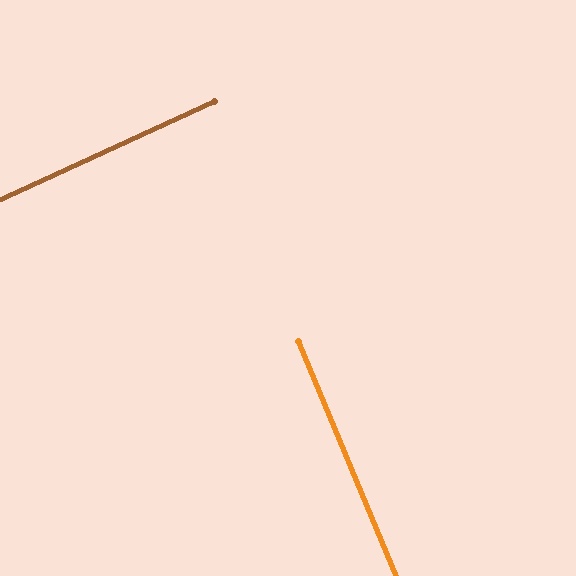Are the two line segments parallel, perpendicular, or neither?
Perpendicular — they meet at approximately 88°.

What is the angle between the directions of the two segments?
Approximately 88 degrees.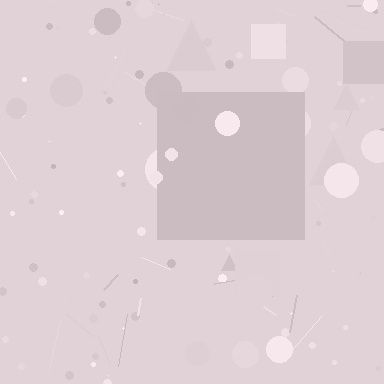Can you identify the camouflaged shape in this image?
The camouflaged shape is a square.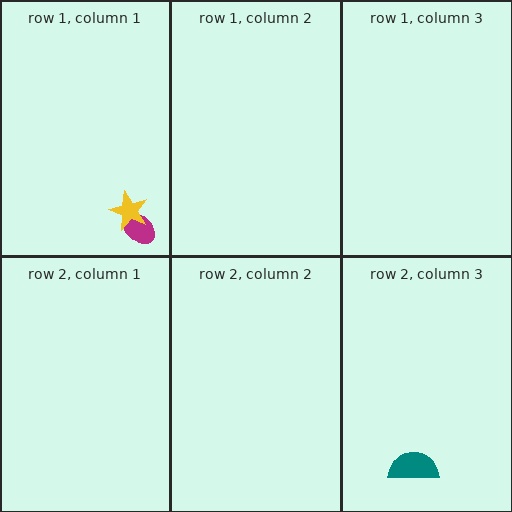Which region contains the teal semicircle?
The row 2, column 3 region.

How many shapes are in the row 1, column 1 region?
2.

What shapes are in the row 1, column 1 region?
The magenta ellipse, the yellow star.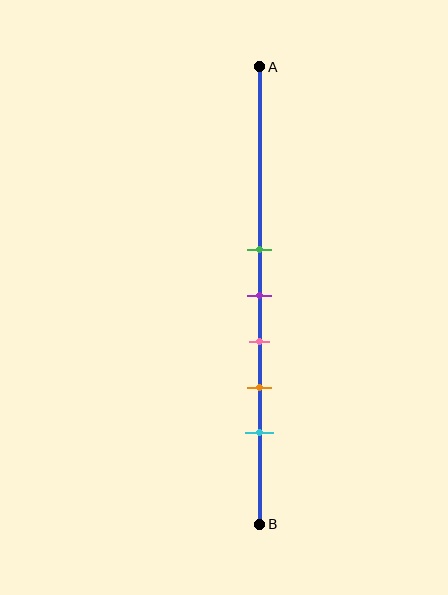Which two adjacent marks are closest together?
The green and purple marks are the closest adjacent pair.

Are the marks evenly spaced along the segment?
Yes, the marks are approximately evenly spaced.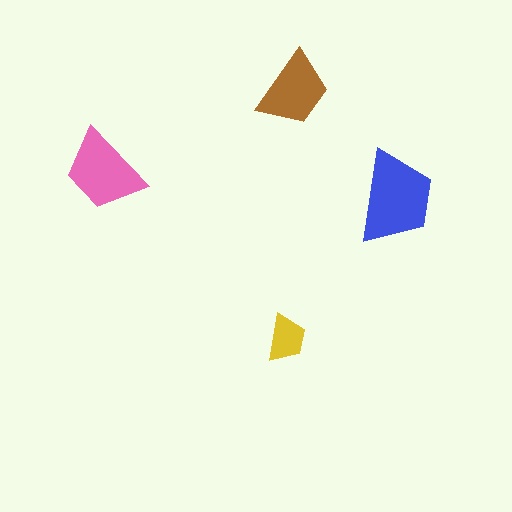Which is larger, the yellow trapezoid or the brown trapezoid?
The brown one.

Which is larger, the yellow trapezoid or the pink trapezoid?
The pink one.